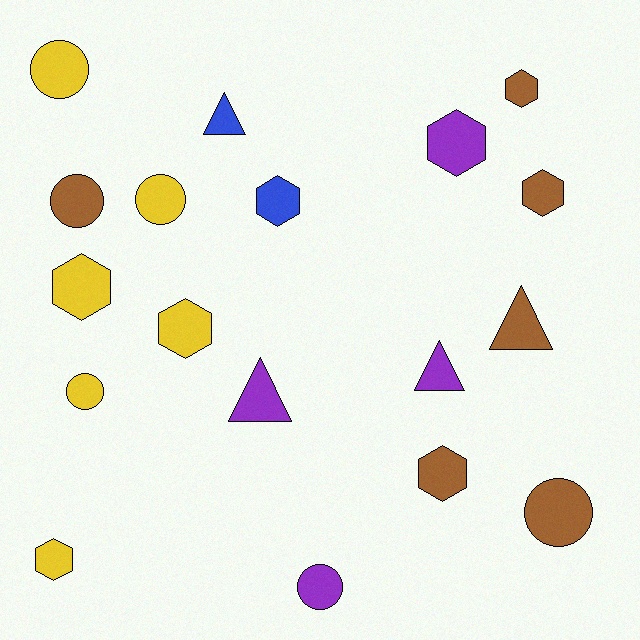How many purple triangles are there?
There are 2 purple triangles.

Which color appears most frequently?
Brown, with 6 objects.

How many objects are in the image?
There are 18 objects.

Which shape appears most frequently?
Hexagon, with 8 objects.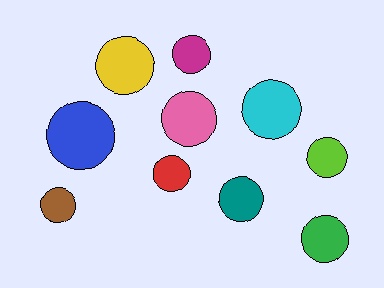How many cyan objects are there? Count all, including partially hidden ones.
There is 1 cyan object.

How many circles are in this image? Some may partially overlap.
There are 10 circles.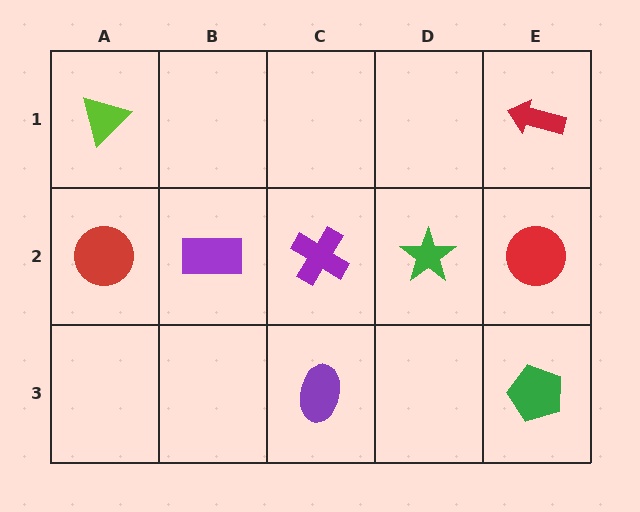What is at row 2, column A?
A red circle.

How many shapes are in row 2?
5 shapes.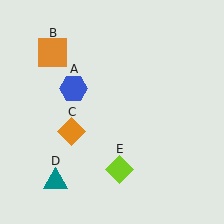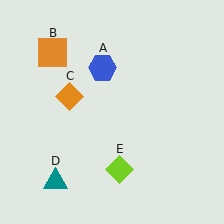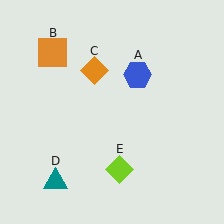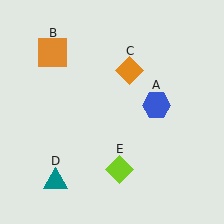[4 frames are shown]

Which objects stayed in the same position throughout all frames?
Orange square (object B) and teal triangle (object D) and lime diamond (object E) remained stationary.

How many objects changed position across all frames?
2 objects changed position: blue hexagon (object A), orange diamond (object C).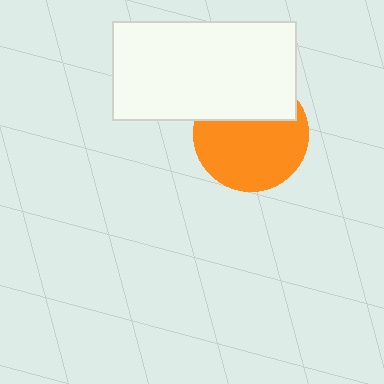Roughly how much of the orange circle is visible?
About half of it is visible (roughly 65%).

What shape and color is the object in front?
The object in front is a white rectangle.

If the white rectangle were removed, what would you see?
You would see the complete orange circle.